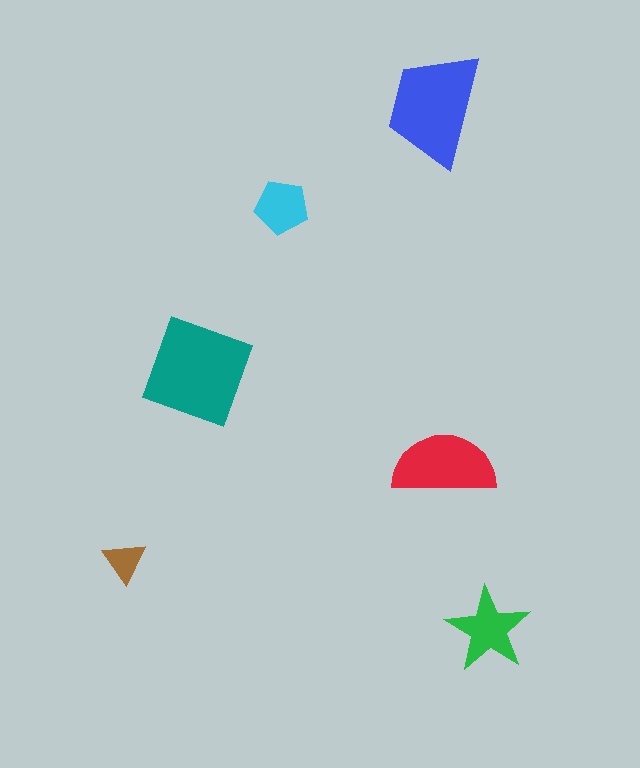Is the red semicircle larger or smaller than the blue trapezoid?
Smaller.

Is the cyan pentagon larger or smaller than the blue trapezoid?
Smaller.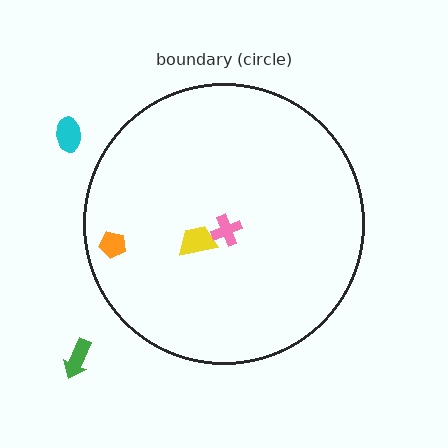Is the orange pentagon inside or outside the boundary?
Inside.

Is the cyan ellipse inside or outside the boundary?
Outside.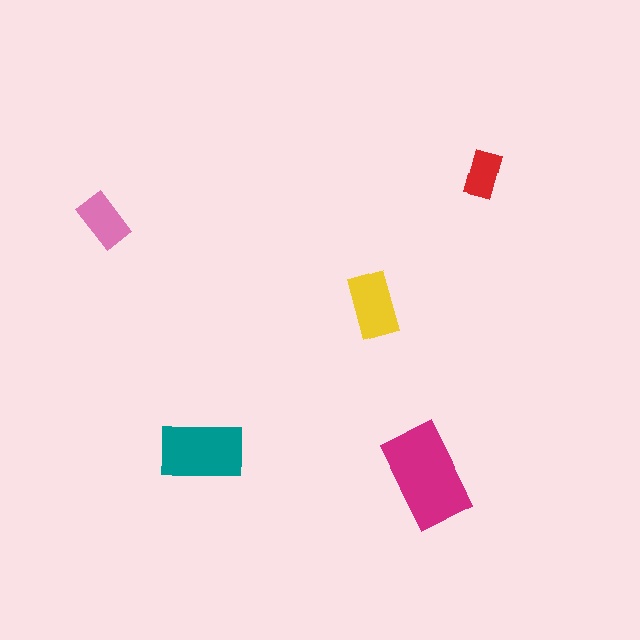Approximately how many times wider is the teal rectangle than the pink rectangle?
About 1.5 times wider.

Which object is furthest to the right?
The red rectangle is rightmost.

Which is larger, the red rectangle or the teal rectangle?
The teal one.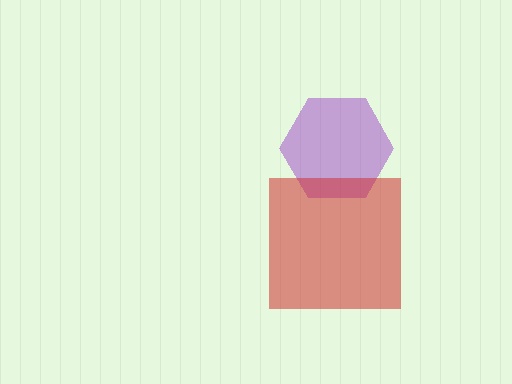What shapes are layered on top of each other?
The layered shapes are: a purple hexagon, a red square.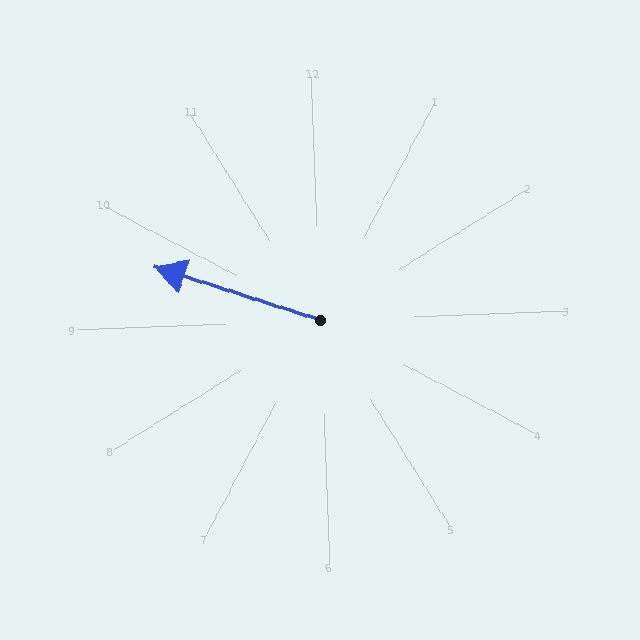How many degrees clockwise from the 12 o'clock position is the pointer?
Approximately 290 degrees.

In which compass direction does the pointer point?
West.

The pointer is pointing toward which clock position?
Roughly 10 o'clock.